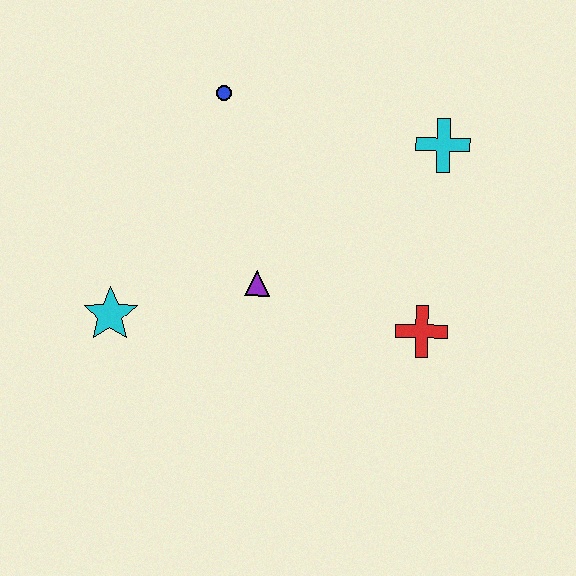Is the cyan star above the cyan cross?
No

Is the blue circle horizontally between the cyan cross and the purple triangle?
No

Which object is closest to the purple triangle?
The cyan star is closest to the purple triangle.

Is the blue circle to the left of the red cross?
Yes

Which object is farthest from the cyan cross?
The cyan star is farthest from the cyan cross.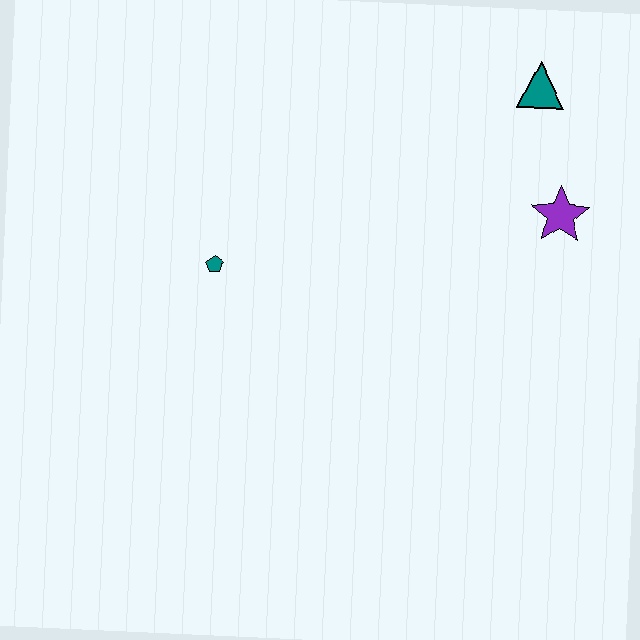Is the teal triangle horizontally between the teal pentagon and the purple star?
Yes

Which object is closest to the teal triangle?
The purple star is closest to the teal triangle.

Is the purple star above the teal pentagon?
Yes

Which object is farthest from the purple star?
The teal pentagon is farthest from the purple star.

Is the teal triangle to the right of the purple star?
No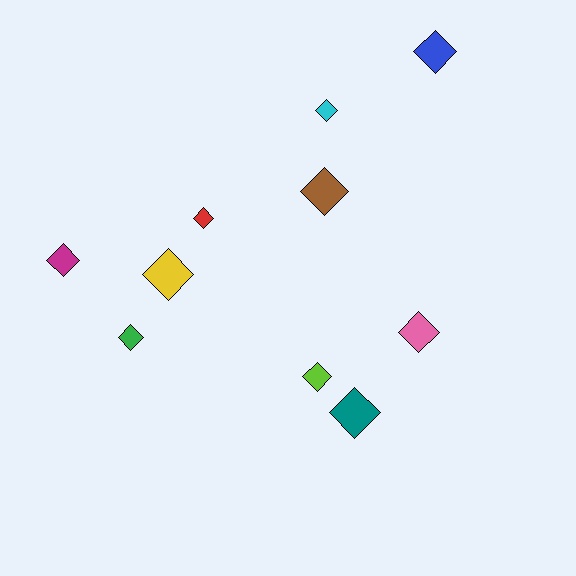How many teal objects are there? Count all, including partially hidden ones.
There is 1 teal object.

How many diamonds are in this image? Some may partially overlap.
There are 10 diamonds.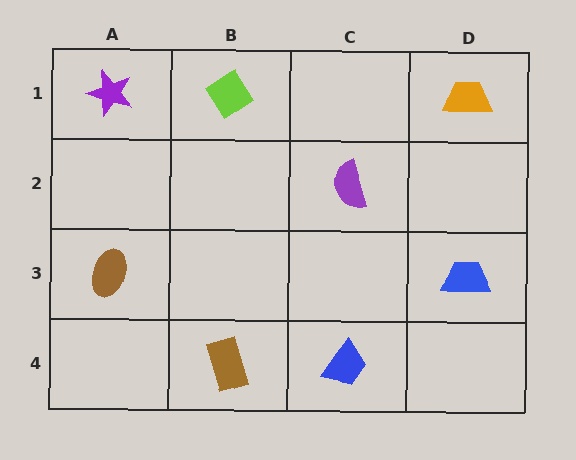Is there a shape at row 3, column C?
No, that cell is empty.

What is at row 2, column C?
A purple semicircle.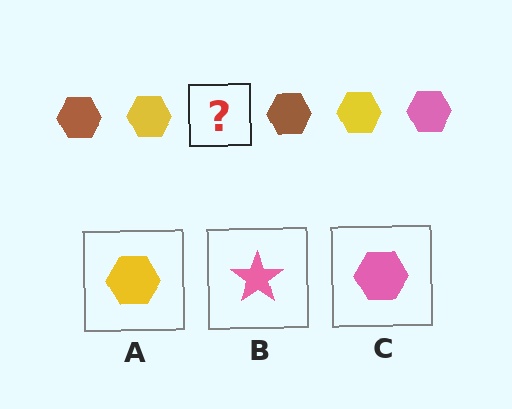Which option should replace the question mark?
Option C.